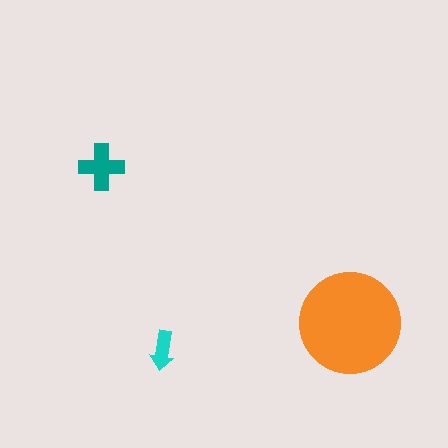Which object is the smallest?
The cyan arrow.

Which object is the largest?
The orange circle.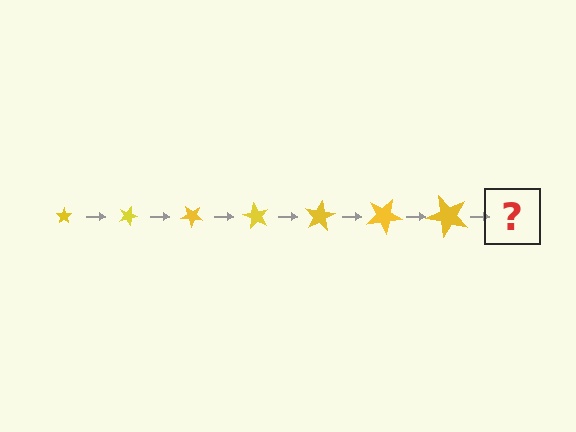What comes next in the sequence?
The next element should be a star, larger than the previous one and rotated 140 degrees from the start.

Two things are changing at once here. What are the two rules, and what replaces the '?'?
The two rules are that the star grows larger each step and it rotates 20 degrees each step. The '?' should be a star, larger than the previous one and rotated 140 degrees from the start.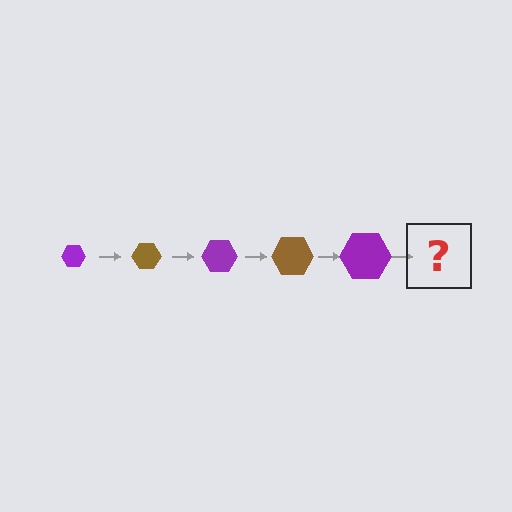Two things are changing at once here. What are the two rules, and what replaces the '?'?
The two rules are that the hexagon grows larger each step and the color cycles through purple and brown. The '?' should be a brown hexagon, larger than the previous one.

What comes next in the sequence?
The next element should be a brown hexagon, larger than the previous one.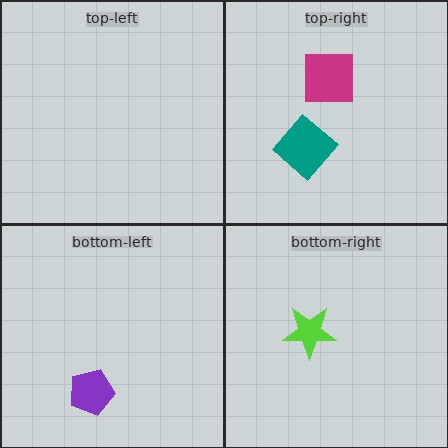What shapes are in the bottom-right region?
The lime star.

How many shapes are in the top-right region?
2.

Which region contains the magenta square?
The top-right region.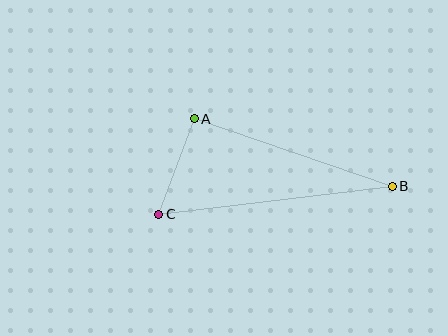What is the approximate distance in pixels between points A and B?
The distance between A and B is approximately 209 pixels.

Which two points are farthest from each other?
Points B and C are farthest from each other.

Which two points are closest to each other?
Points A and C are closest to each other.